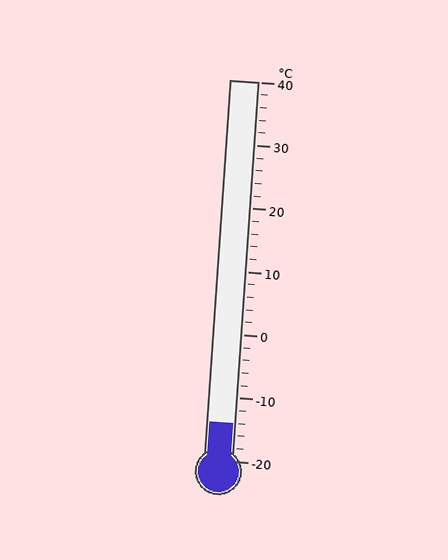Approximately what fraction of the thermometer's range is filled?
The thermometer is filled to approximately 10% of its range.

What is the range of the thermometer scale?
The thermometer scale ranges from -20°C to 40°C.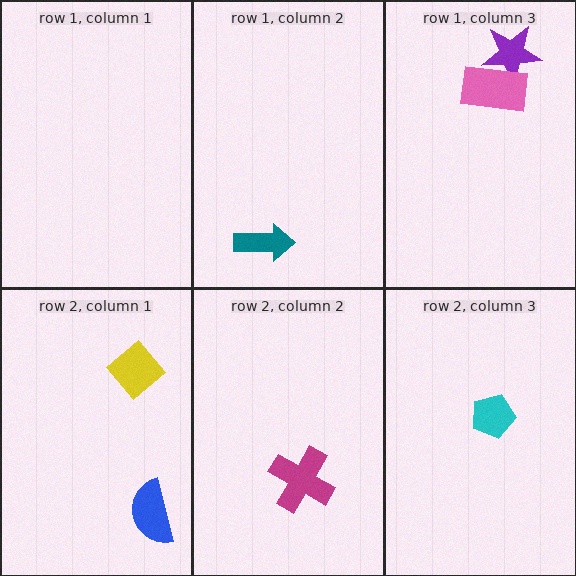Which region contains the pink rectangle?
The row 1, column 3 region.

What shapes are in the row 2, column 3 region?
The cyan pentagon.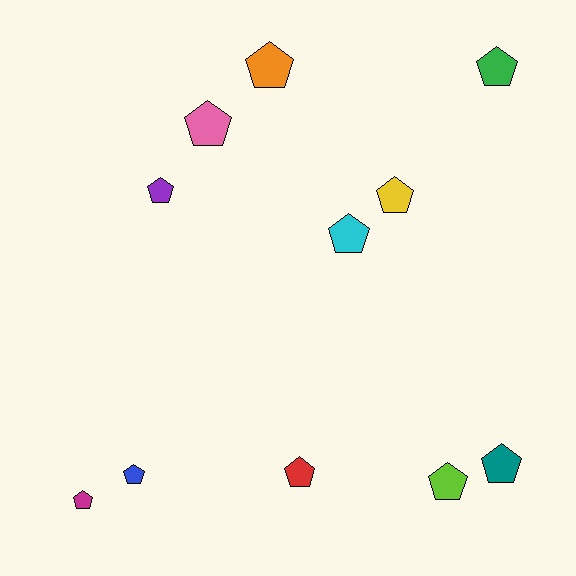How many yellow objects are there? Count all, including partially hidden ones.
There is 1 yellow object.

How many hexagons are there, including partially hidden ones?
There are no hexagons.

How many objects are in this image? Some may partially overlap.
There are 11 objects.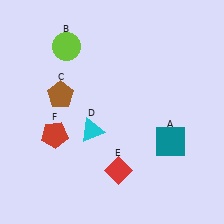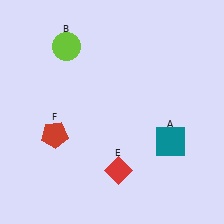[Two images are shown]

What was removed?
The brown pentagon (C), the cyan triangle (D) were removed in Image 2.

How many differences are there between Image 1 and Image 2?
There are 2 differences between the two images.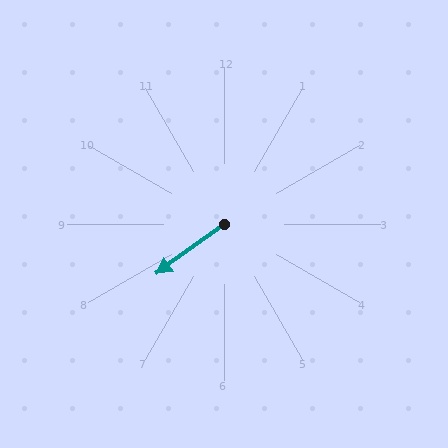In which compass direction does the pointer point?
Southwest.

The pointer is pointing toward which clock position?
Roughly 8 o'clock.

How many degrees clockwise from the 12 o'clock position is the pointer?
Approximately 234 degrees.